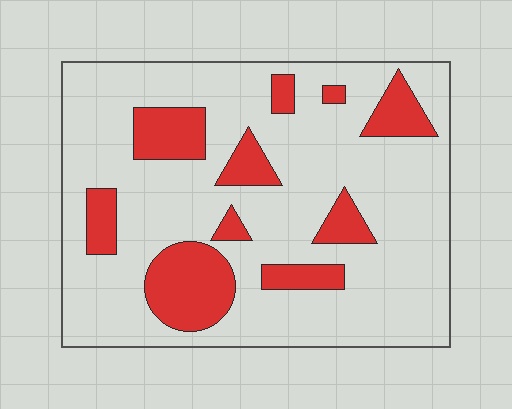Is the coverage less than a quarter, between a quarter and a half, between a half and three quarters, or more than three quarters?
Less than a quarter.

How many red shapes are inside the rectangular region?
10.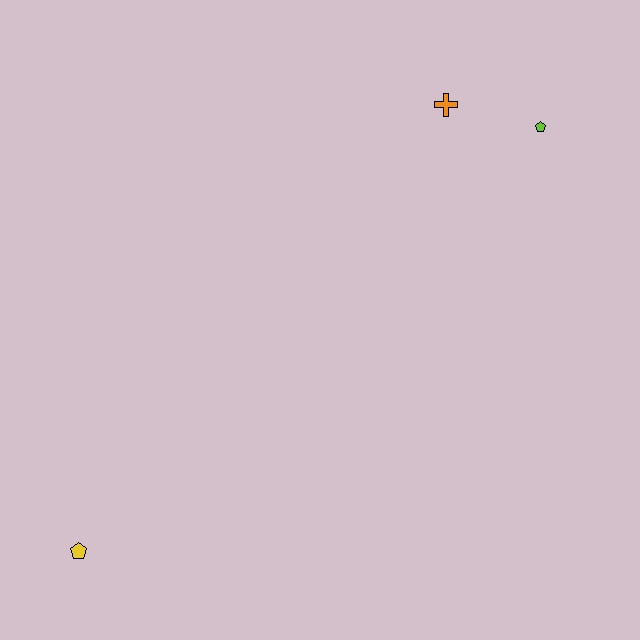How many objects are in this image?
There are 3 objects.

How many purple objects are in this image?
There are no purple objects.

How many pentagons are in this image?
There are 2 pentagons.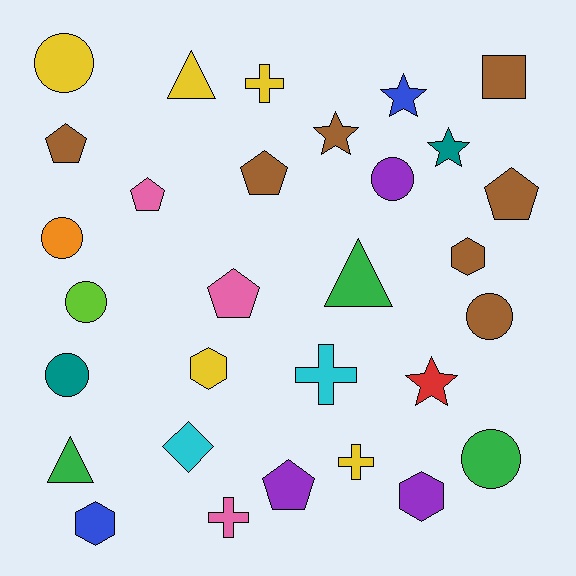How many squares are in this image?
There is 1 square.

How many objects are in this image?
There are 30 objects.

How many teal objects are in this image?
There are 2 teal objects.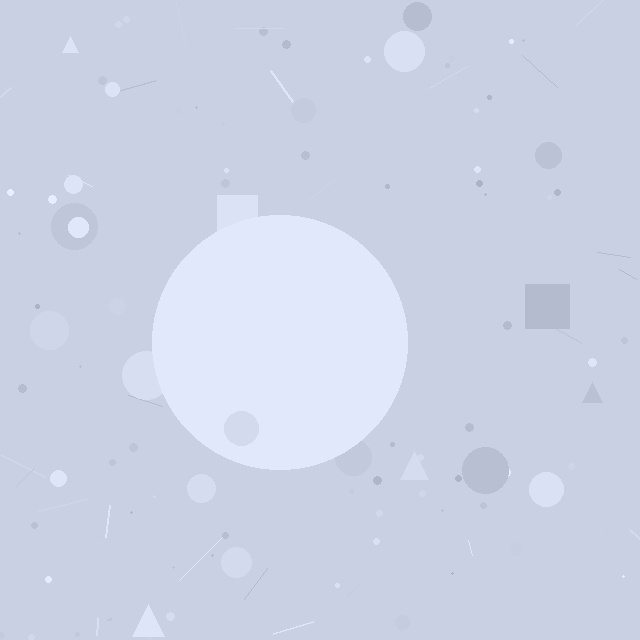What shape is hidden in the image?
A circle is hidden in the image.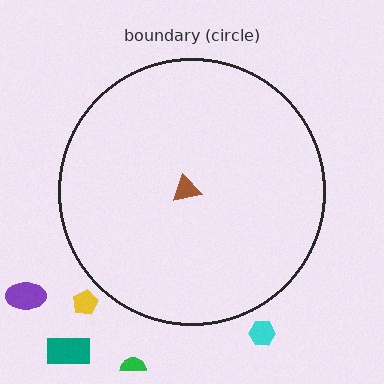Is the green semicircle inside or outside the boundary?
Outside.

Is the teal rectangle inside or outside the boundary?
Outside.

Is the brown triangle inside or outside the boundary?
Inside.